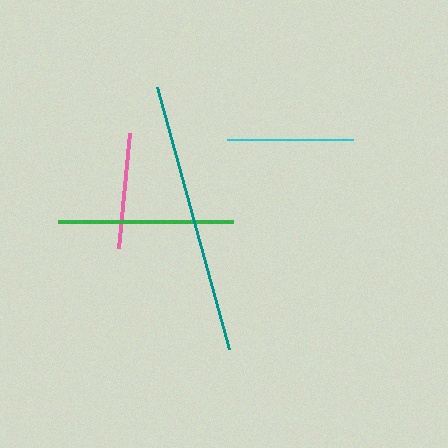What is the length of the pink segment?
The pink segment is approximately 116 pixels long.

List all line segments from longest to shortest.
From longest to shortest: teal, green, cyan, pink.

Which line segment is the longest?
The teal line is the longest at approximately 271 pixels.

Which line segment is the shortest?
The pink line is the shortest at approximately 116 pixels.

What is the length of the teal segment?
The teal segment is approximately 271 pixels long.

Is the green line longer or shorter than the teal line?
The teal line is longer than the green line.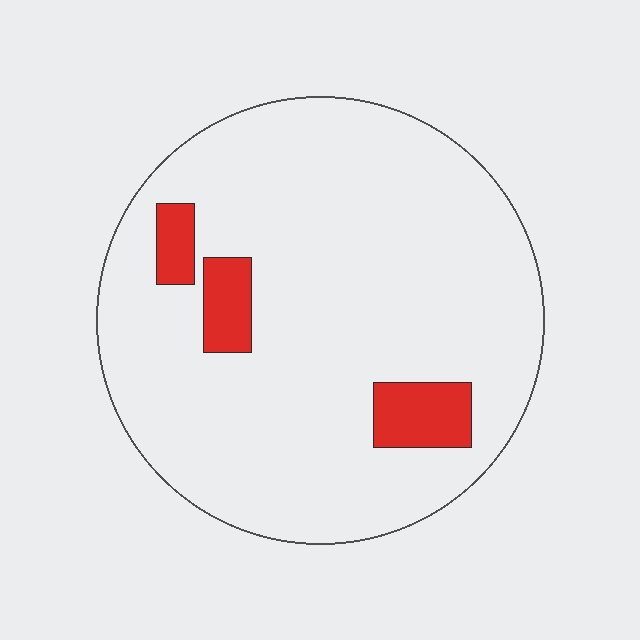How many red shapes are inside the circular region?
3.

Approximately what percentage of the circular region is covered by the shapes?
Approximately 10%.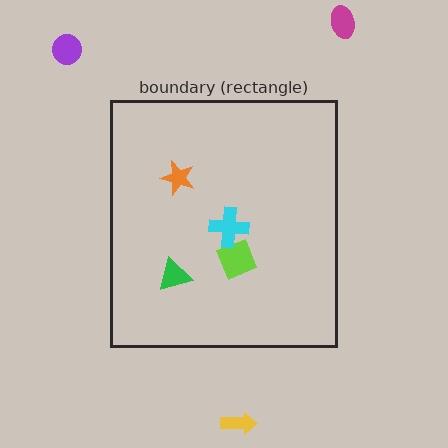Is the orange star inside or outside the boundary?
Inside.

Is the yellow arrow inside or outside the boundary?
Outside.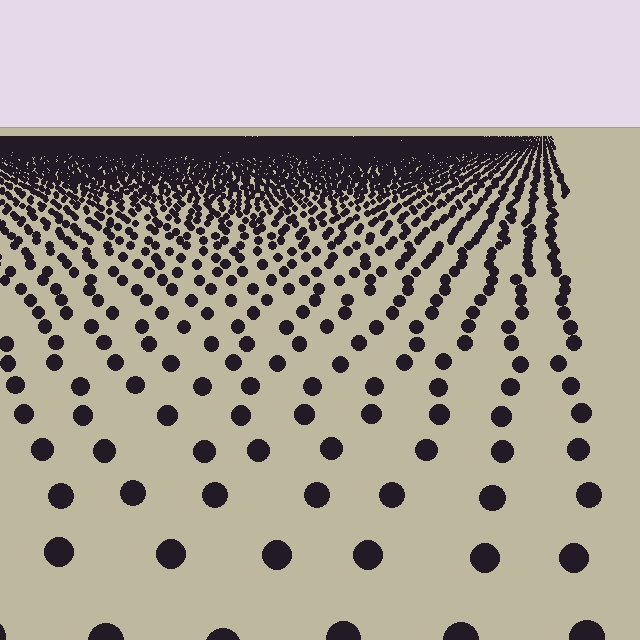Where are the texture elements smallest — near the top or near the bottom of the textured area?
Near the top.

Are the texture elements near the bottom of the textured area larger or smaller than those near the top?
Larger. Near the bottom, elements are closer to the viewer and appear at a bigger on-screen size.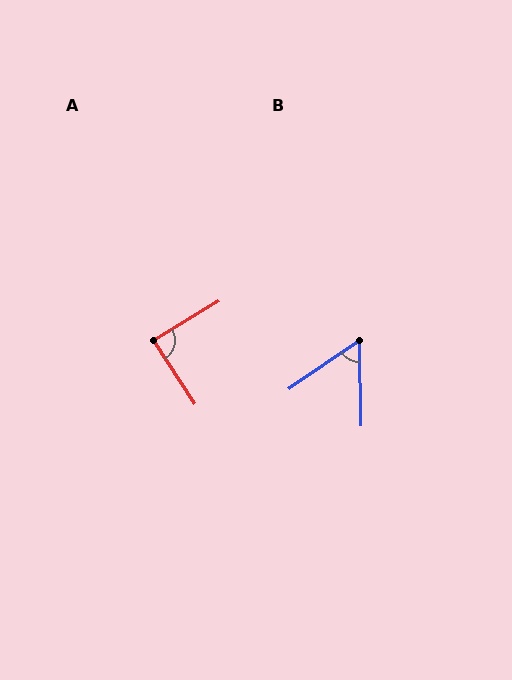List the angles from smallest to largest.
B (56°), A (88°).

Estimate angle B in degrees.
Approximately 56 degrees.